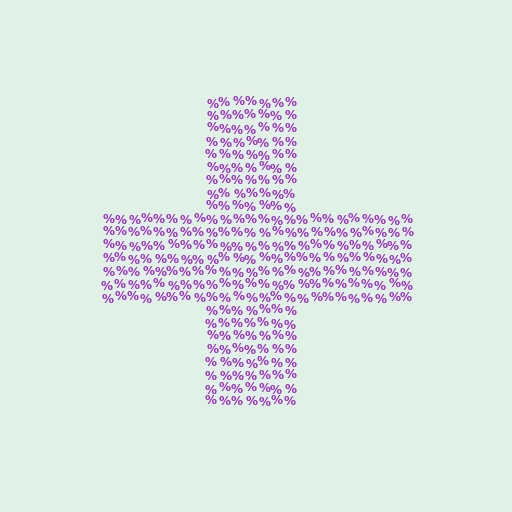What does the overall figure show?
The overall figure shows a cross.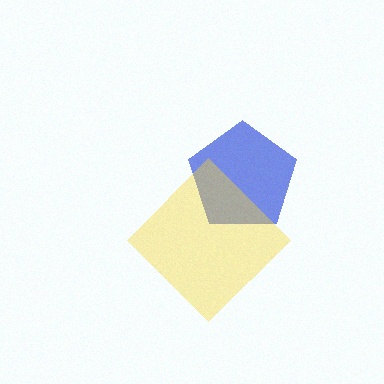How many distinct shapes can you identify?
There are 2 distinct shapes: a blue pentagon, a yellow diamond.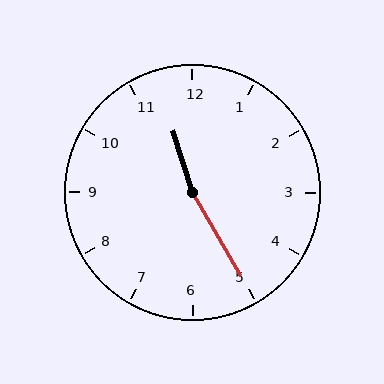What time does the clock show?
11:25.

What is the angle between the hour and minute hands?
Approximately 168 degrees.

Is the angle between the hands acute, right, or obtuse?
It is obtuse.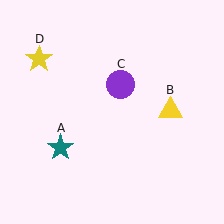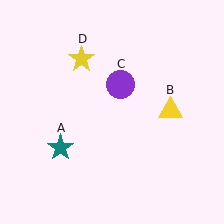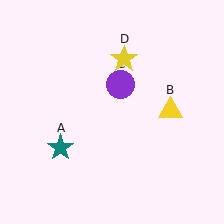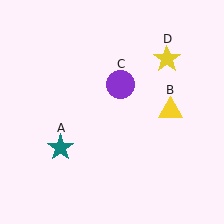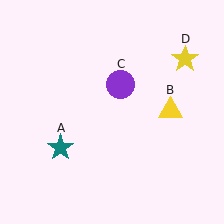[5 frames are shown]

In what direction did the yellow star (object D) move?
The yellow star (object D) moved right.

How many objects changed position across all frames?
1 object changed position: yellow star (object D).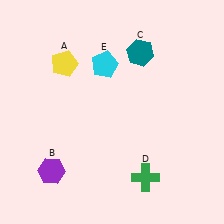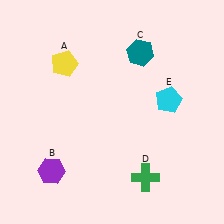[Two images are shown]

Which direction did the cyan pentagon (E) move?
The cyan pentagon (E) moved right.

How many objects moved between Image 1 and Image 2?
1 object moved between the two images.